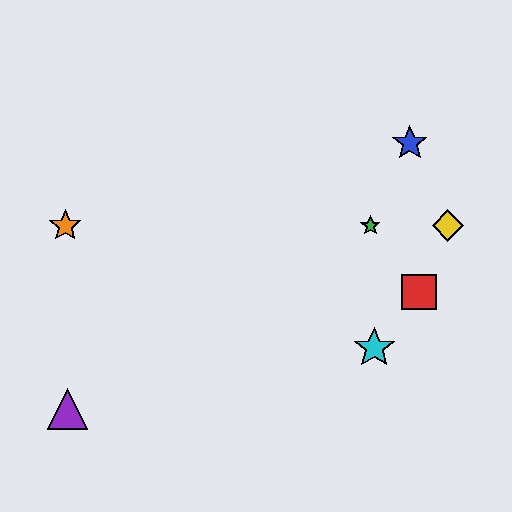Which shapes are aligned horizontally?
The green star, the yellow diamond, the orange star are aligned horizontally.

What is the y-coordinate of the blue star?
The blue star is at y≈143.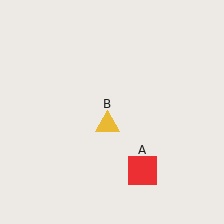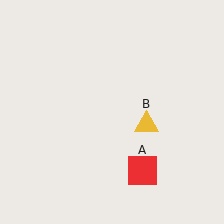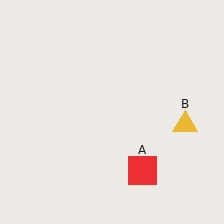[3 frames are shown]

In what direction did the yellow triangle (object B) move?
The yellow triangle (object B) moved right.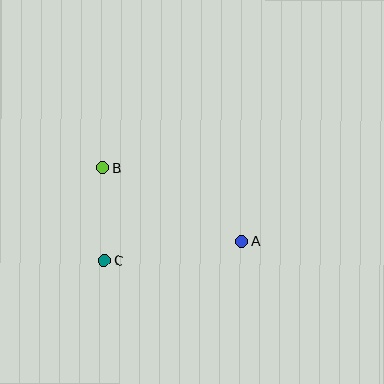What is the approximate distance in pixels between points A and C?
The distance between A and C is approximately 138 pixels.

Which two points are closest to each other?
Points B and C are closest to each other.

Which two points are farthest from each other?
Points A and B are farthest from each other.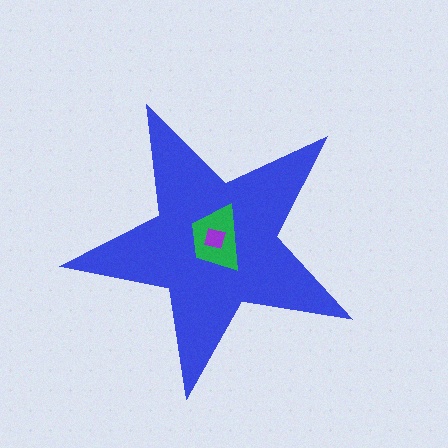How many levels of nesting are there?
3.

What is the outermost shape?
The blue star.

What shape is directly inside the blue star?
The green trapezoid.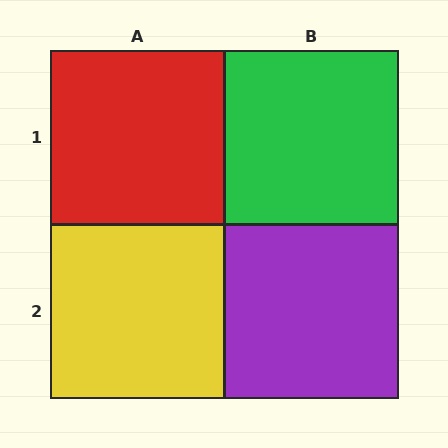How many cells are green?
1 cell is green.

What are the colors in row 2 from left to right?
Yellow, purple.